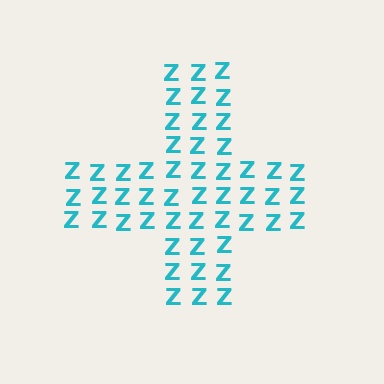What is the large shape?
The large shape is a cross.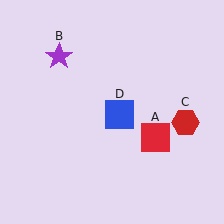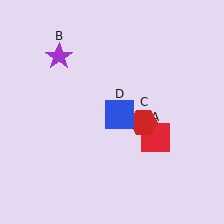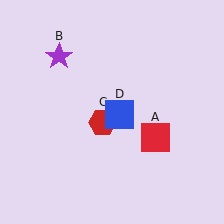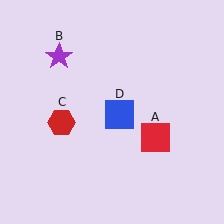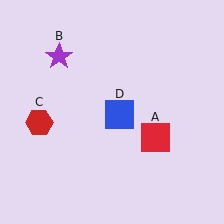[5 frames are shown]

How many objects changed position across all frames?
1 object changed position: red hexagon (object C).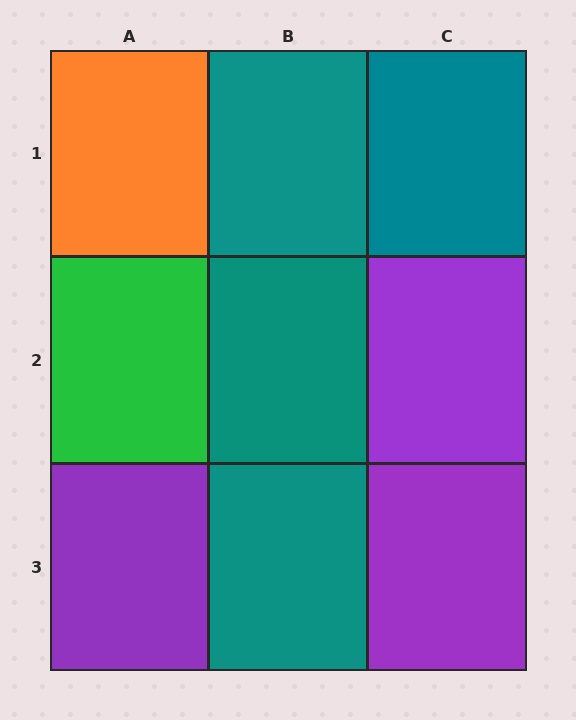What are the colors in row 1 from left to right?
Orange, teal, teal.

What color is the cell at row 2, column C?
Purple.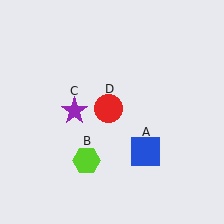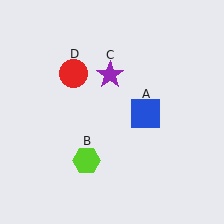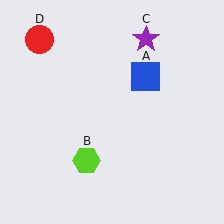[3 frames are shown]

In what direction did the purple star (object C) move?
The purple star (object C) moved up and to the right.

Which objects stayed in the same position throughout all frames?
Lime hexagon (object B) remained stationary.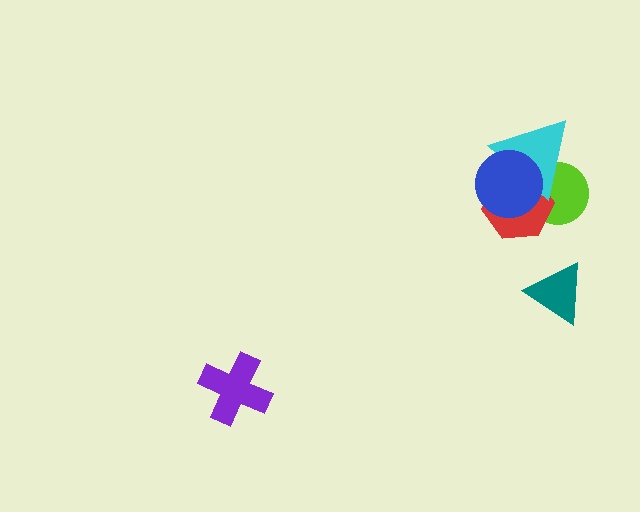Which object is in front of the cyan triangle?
The blue circle is in front of the cyan triangle.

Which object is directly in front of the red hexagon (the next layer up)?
The cyan triangle is directly in front of the red hexagon.